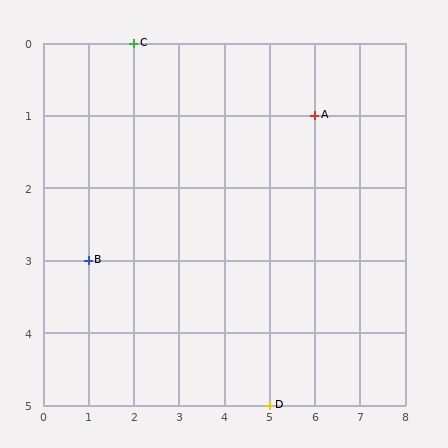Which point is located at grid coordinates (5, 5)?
Point D is at (5, 5).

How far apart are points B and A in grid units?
Points B and A are 5 columns and 2 rows apart (about 5.4 grid units diagonally).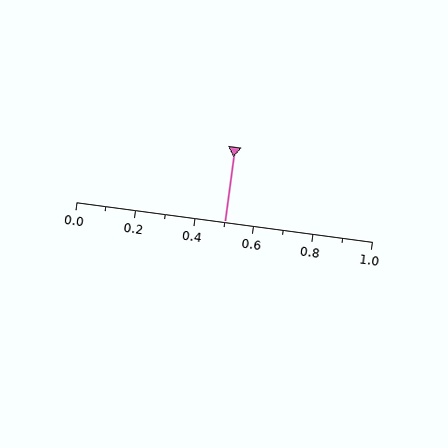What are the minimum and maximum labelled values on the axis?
The axis runs from 0.0 to 1.0.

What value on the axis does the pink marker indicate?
The marker indicates approximately 0.5.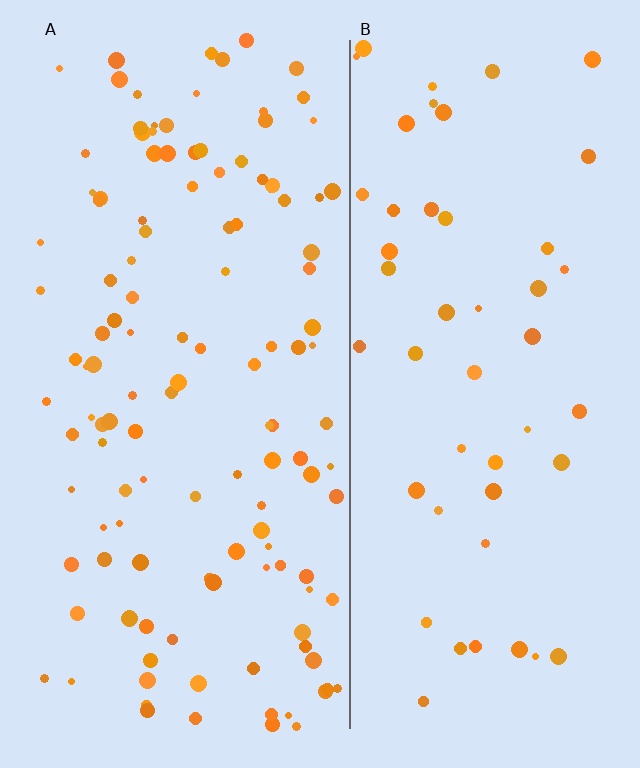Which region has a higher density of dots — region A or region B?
A (the left).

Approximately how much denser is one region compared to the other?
Approximately 2.5× — region A over region B.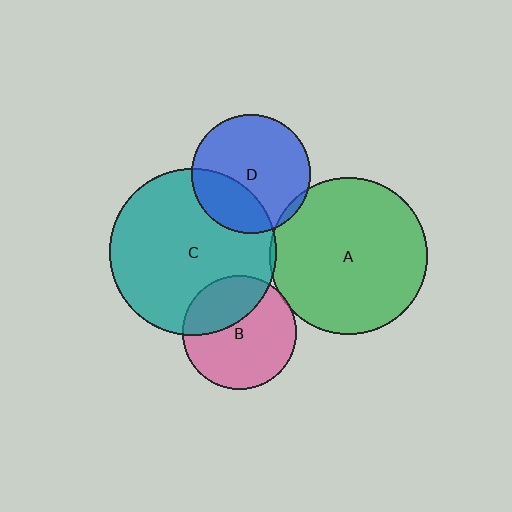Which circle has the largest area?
Circle C (teal).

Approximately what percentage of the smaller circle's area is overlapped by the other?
Approximately 5%.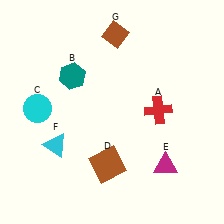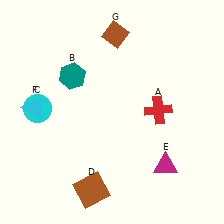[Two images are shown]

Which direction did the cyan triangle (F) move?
The cyan triangle (F) moved up.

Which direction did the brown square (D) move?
The brown square (D) moved down.